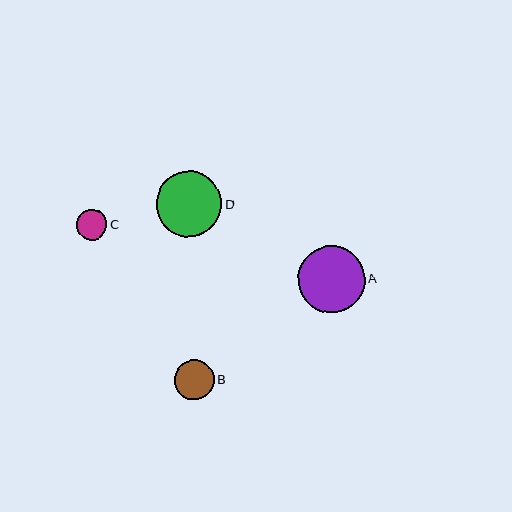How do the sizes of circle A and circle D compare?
Circle A and circle D are approximately the same size.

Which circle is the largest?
Circle A is the largest with a size of approximately 67 pixels.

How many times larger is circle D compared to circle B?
Circle D is approximately 1.7 times the size of circle B.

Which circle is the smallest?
Circle C is the smallest with a size of approximately 30 pixels.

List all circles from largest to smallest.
From largest to smallest: A, D, B, C.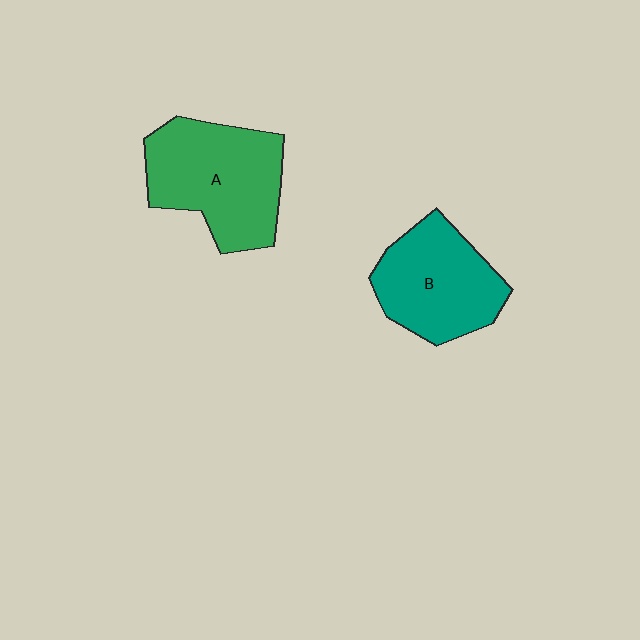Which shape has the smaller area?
Shape B (teal).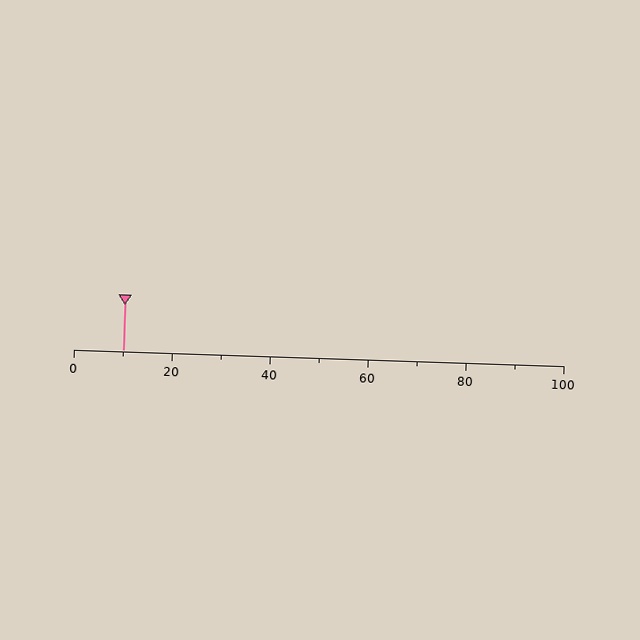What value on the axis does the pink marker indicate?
The marker indicates approximately 10.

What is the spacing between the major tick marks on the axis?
The major ticks are spaced 20 apart.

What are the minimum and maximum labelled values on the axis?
The axis runs from 0 to 100.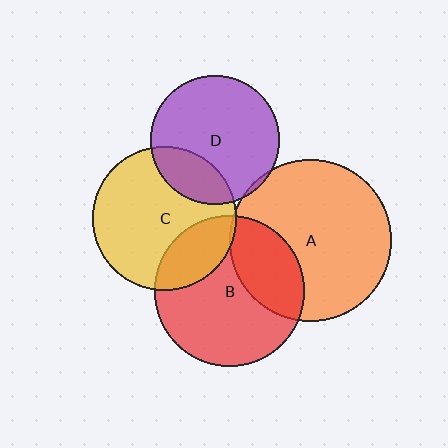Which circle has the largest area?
Circle A (orange).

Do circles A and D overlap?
Yes.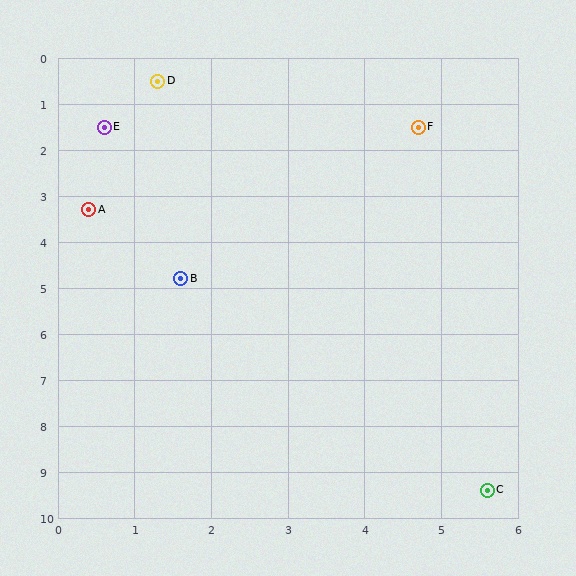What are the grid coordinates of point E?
Point E is at approximately (0.6, 1.5).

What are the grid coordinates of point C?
Point C is at approximately (5.6, 9.4).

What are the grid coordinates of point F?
Point F is at approximately (4.7, 1.5).